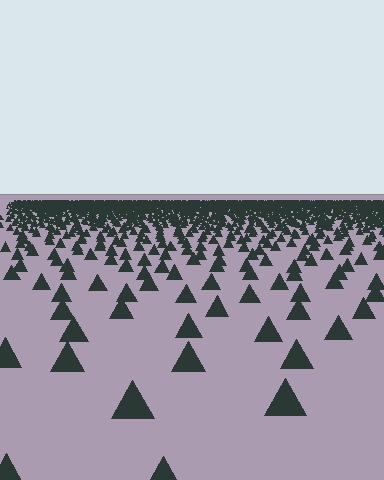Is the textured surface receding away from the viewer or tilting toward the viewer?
The surface is receding away from the viewer. Texture elements get smaller and denser toward the top.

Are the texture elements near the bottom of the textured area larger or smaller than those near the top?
Larger. Near the bottom, elements are closer to the viewer and appear at a bigger on-screen size.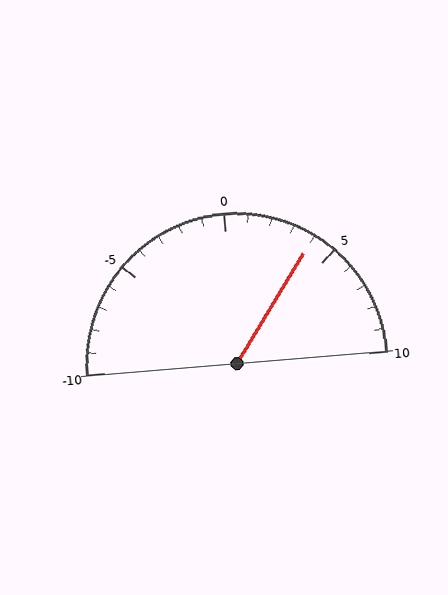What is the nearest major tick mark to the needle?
The nearest major tick mark is 5.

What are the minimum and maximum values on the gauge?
The gauge ranges from -10 to 10.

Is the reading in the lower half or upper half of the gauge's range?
The reading is in the upper half of the range (-10 to 10).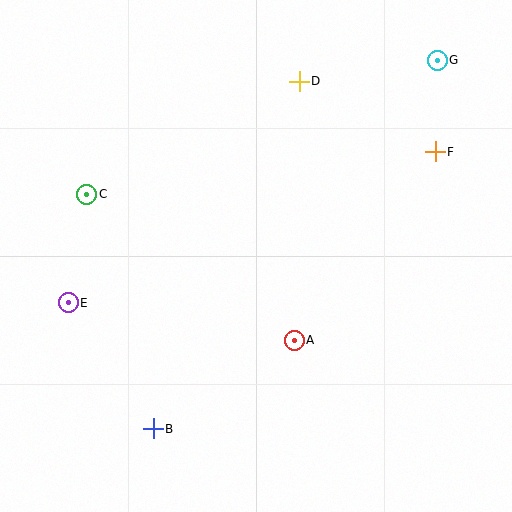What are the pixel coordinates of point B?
Point B is at (153, 429).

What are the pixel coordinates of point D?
Point D is at (299, 81).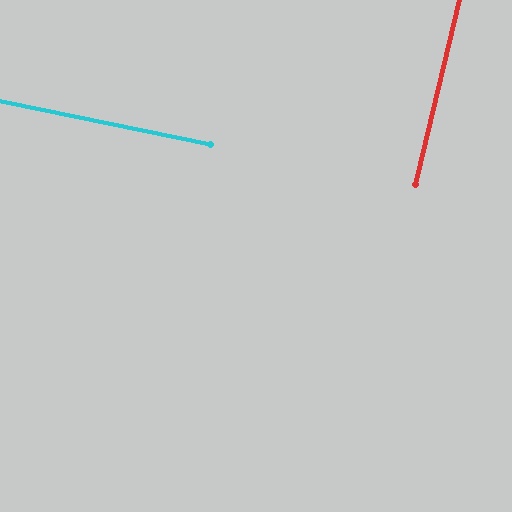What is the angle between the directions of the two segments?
Approximately 88 degrees.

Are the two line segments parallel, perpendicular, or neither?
Perpendicular — they meet at approximately 88°.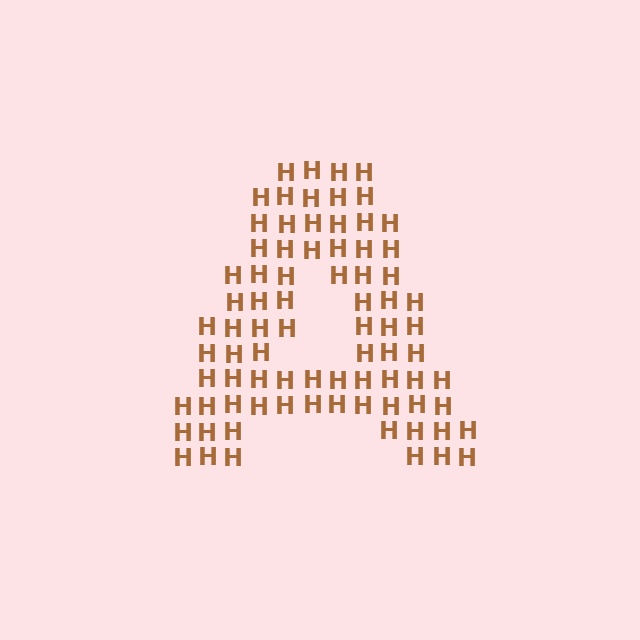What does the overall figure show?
The overall figure shows the letter A.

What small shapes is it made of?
It is made of small letter H's.